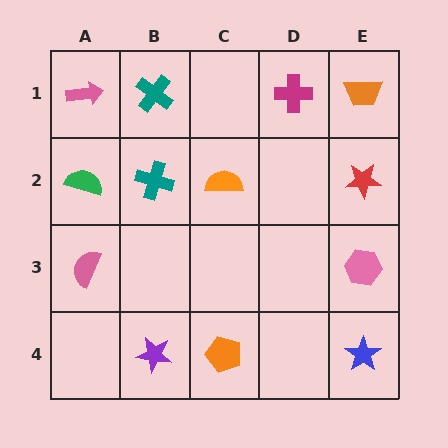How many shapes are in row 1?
4 shapes.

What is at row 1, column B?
A teal cross.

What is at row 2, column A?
A green semicircle.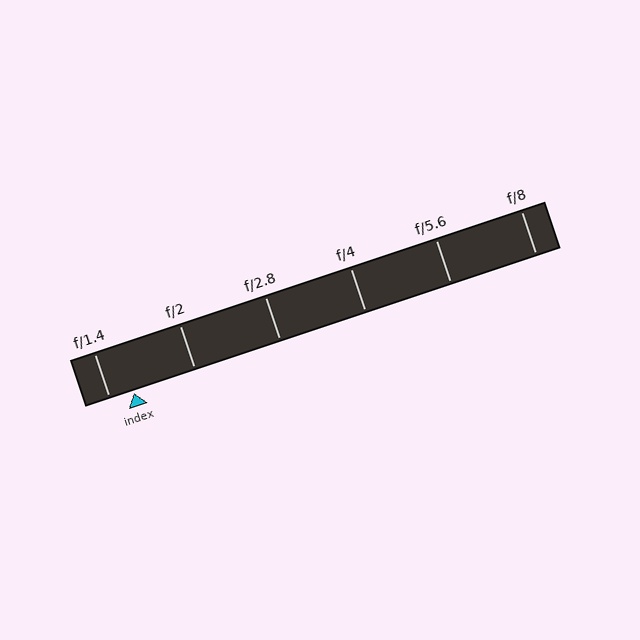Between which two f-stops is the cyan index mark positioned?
The index mark is between f/1.4 and f/2.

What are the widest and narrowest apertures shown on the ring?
The widest aperture shown is f/1.4 and the narrowest is f/8.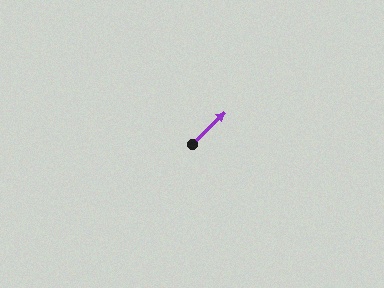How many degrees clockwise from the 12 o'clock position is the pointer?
Approximately 45 degrees.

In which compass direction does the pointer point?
Northeast.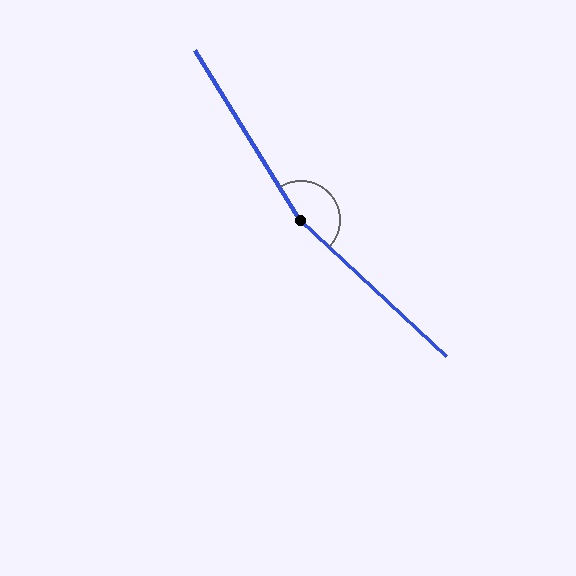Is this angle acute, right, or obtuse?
It is obtuse.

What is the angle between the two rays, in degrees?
Approximately 165 degrees.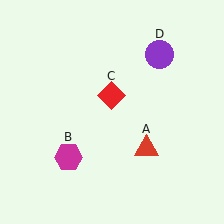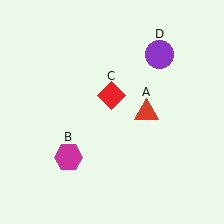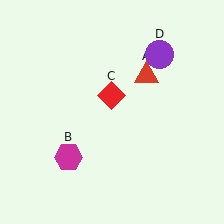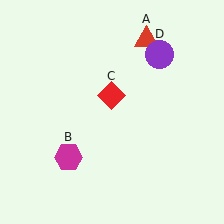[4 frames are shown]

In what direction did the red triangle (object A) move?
The red triangle (object A) moved up.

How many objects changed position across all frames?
1 object changed position: red triangle (object A).